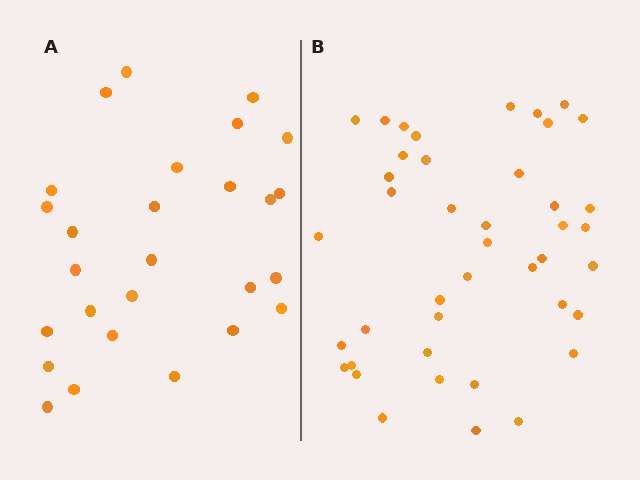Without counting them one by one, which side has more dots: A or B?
Region B (the right region) has more dots.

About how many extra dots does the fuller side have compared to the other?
Region B has approximately 15 more dots than region A.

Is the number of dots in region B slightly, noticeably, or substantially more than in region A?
Region B has substantially more. The ratio is roughly 1.6 to 1.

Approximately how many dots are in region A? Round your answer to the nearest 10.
About 30 dots. (The exact count is 27, which rounds to 30.)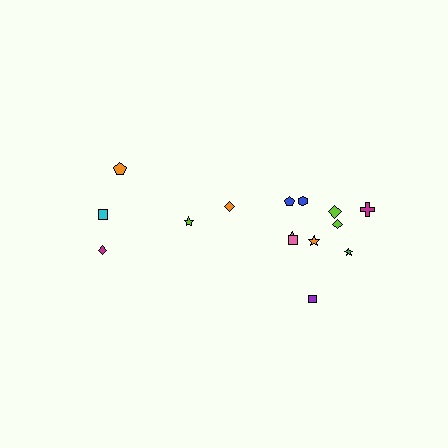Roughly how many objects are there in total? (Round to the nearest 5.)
Roughly 15 objects in total.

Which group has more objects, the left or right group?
The right group.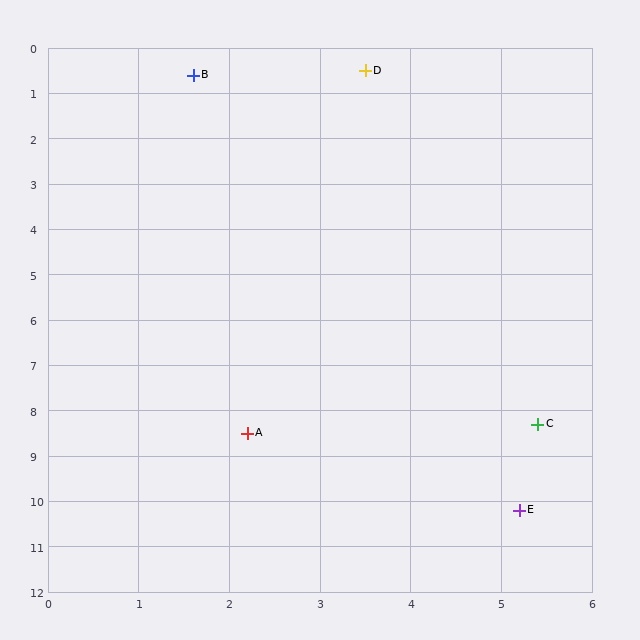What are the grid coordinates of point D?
Point D is at approximately (3.5, 0.5).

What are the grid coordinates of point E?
Point E is at approximately (5.2, 10.2).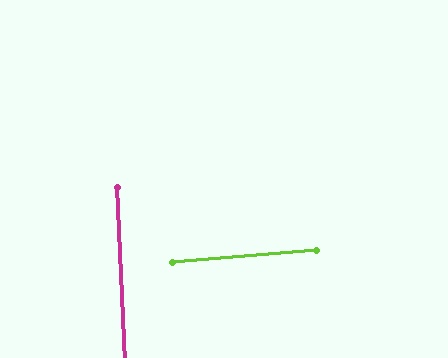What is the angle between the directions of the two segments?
Approximately 88 degrees.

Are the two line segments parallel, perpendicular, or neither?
Perpendicular — they meet at approximately 88°.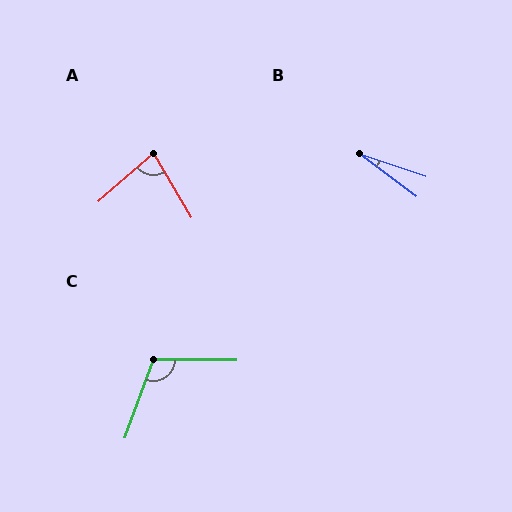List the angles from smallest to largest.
B (19°), A (79°), C (110°).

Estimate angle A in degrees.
Approximately 79 degrees.